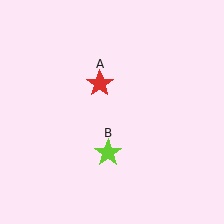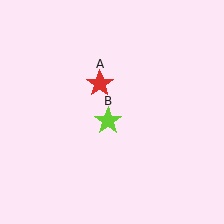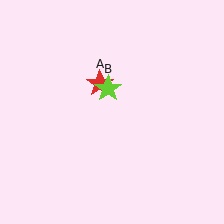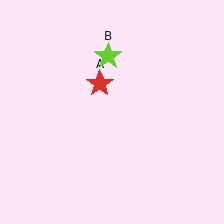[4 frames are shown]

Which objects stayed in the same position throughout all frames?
Red star (object A) remained stationary.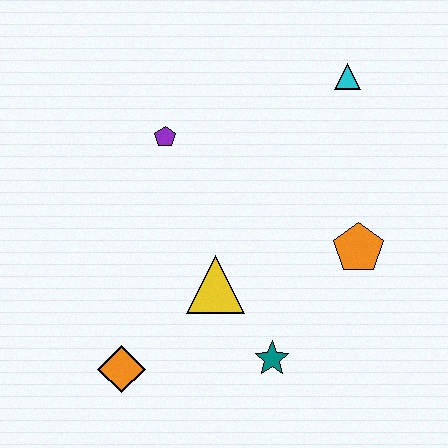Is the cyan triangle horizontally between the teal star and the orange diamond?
No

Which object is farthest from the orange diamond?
The cyan triangle is farthest from the orange diamond.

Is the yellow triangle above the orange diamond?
Yes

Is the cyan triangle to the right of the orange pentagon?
No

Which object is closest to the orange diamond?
The yellow triangle is closest to the orange diamond.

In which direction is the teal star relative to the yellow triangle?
The teal star is below the yellow triangle.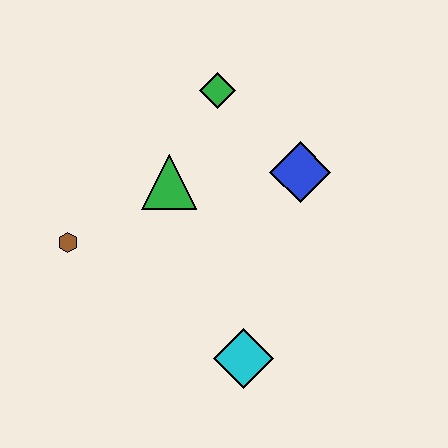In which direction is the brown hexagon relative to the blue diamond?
The brown hexagon is to the left of the blue diamond.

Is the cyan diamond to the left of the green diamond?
No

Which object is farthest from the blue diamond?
The brown hexagon is farthest from the blue diamond.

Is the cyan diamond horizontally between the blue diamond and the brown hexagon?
Yes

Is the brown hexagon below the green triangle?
Yes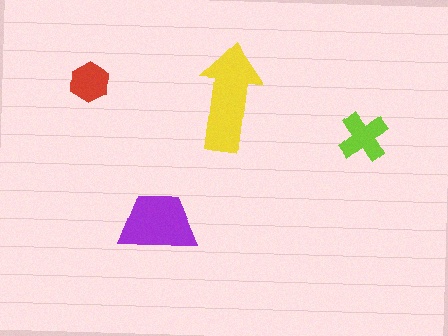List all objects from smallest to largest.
The red hexagon, the lime cross, the purple trapezoid, the yellow arrow.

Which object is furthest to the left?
The red hexagon is leftmost.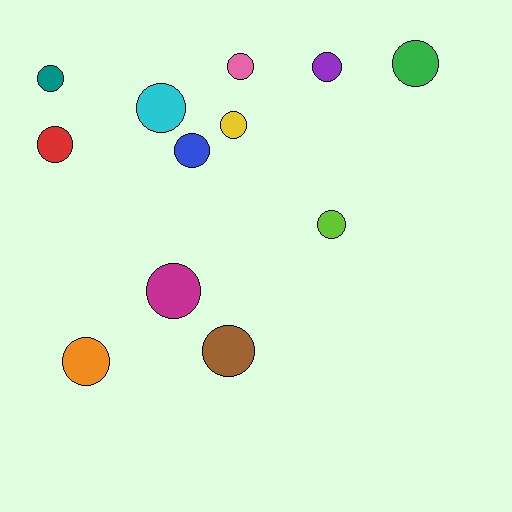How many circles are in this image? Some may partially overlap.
There are 12 circles.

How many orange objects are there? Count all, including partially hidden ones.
There is 1 orange object.